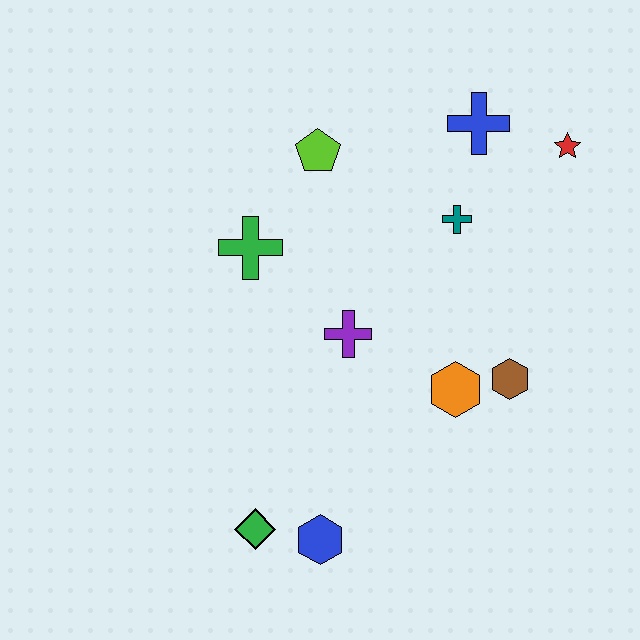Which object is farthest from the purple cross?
The red star is farthest from the purple cross.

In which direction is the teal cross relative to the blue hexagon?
The teal cross is above the blue hexagon.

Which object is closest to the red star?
The blue cross is closest to the red star.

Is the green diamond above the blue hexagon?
Yes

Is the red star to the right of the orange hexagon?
Yes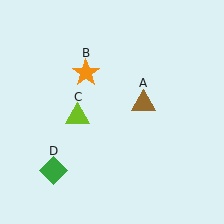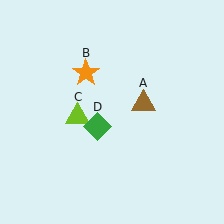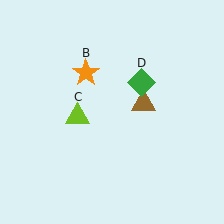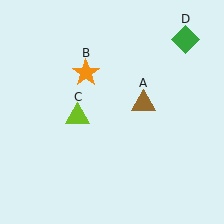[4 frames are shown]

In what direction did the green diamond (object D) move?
The green diamond (object D) moved up and to the right.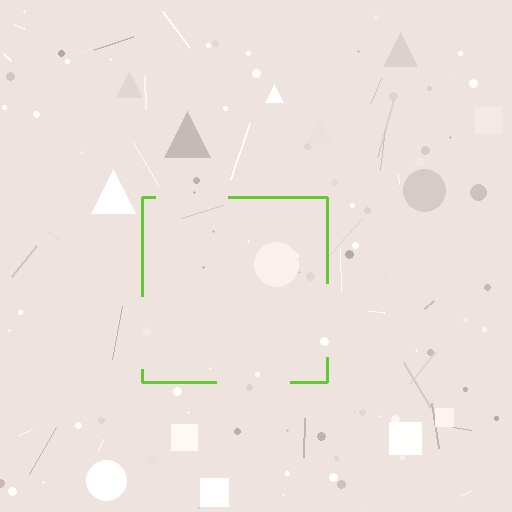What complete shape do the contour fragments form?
The contour fragments form a square.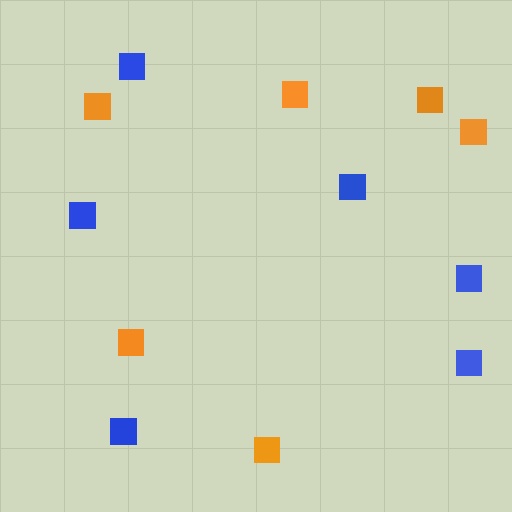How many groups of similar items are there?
There are 2 groups: one group of orange squares (6) and one group of blue squares (6).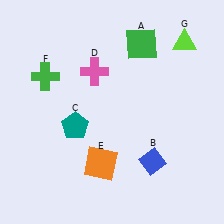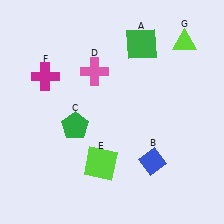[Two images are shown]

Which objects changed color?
C changed from teal to green. E changed from orange to lime. F changed from green to magenta.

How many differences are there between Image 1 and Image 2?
There are 3 differences between the two images.